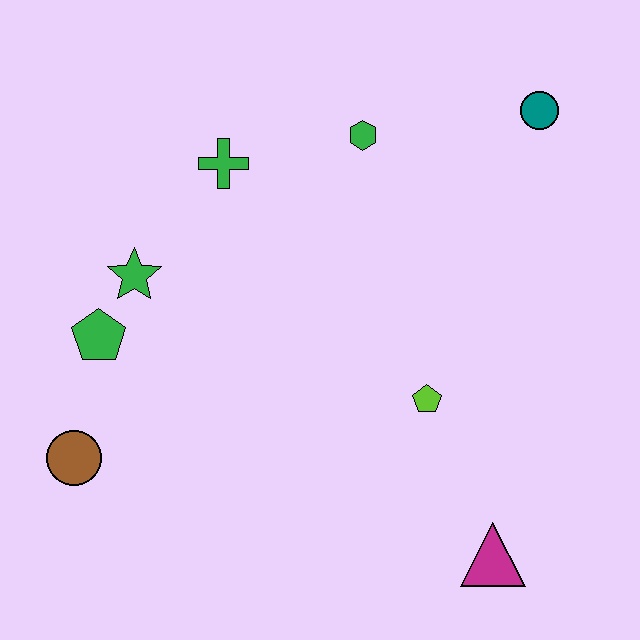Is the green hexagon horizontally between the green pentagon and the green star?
No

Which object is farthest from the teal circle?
The brown circle is farthest from the teal circle.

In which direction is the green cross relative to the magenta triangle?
The green cross is above the magenta triangle.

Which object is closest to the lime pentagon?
The magenta triangle is closest to the lime pentagon.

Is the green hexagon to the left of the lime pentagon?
Yes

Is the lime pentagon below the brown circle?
No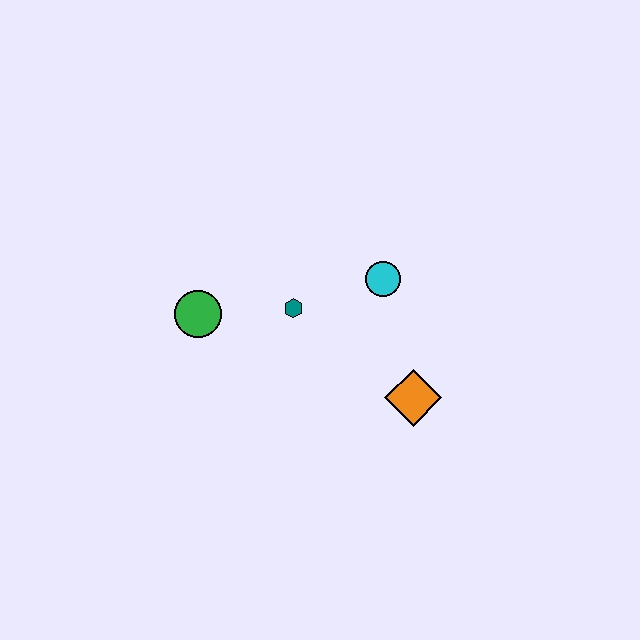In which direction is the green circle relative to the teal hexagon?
The green circle is to the left of the teal hexagon.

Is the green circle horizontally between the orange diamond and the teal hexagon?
No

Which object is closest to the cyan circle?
The teal hexagon is closest to the cyan circle.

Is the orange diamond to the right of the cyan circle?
Yes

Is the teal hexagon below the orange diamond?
No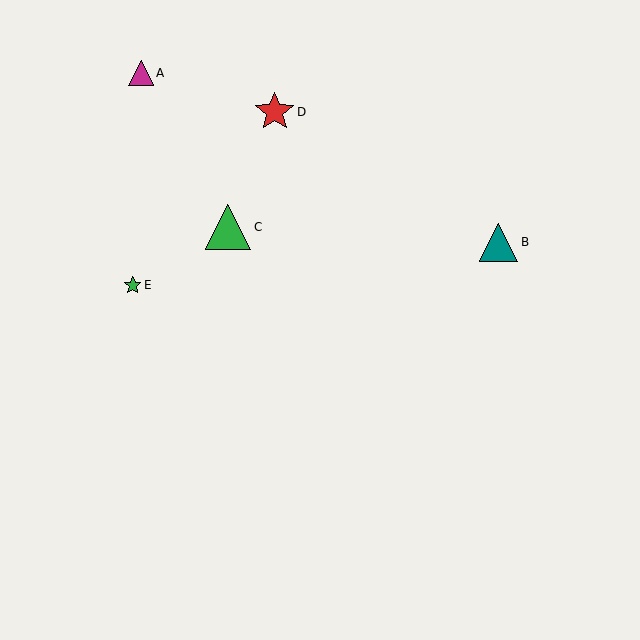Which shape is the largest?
The green triangle (labeled C) is the largest.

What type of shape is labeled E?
Shape E is a green star.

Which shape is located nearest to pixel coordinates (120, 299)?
The green star (labeled E) at (133, 285) is nearest to that location.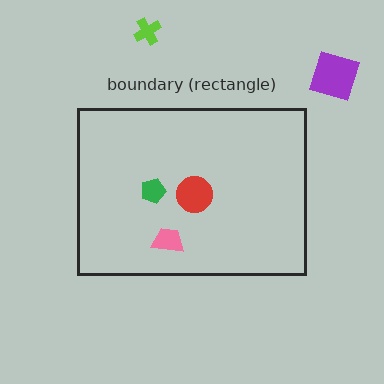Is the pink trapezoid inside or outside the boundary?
Inside.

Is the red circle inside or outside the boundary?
Inside.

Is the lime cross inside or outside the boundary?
Outside.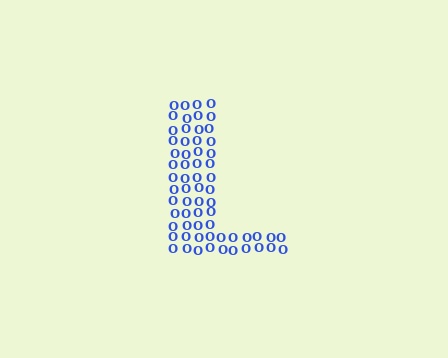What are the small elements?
The small elements are letter O's.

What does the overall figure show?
The overall figure shows the letter L.